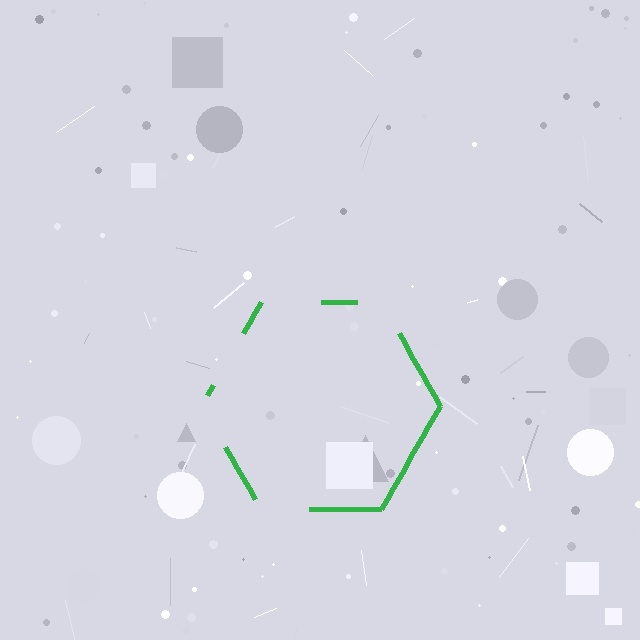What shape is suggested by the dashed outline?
The dashed outline suggests a hexagon.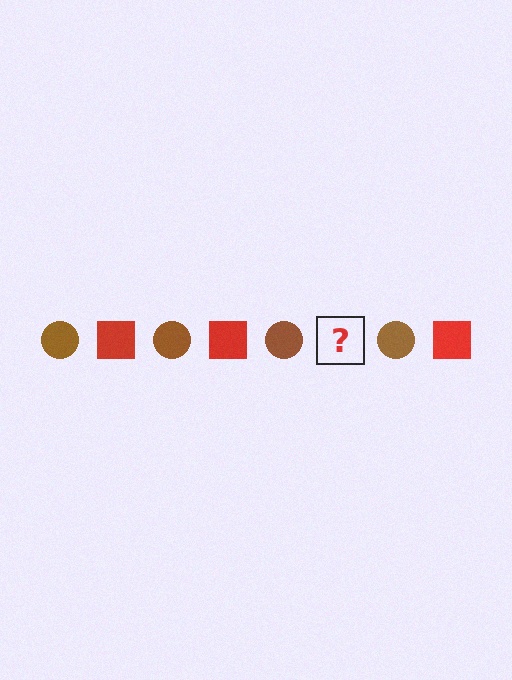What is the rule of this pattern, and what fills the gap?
The rule is that the pattern alternates between brown circle and red square. The gap should be filled with a red square.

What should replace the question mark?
The question mark should be replaced with a red square.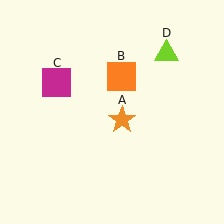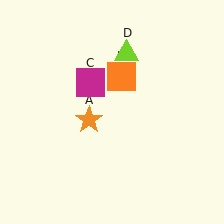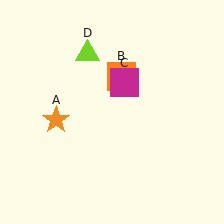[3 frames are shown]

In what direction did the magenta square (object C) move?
The magenta square (object C) moved right.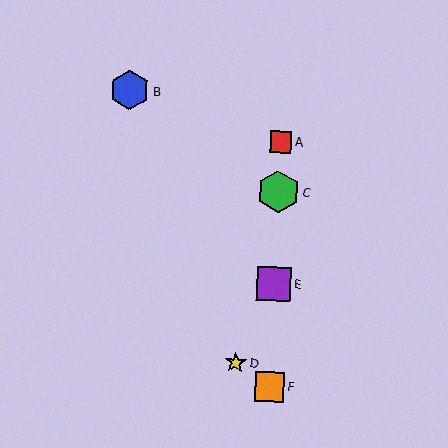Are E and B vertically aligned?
No, E is at x≈274 and B is at x≈130.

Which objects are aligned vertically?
Objects A, C, E, F are aligned vertically.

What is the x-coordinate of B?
Object B is at x≈130.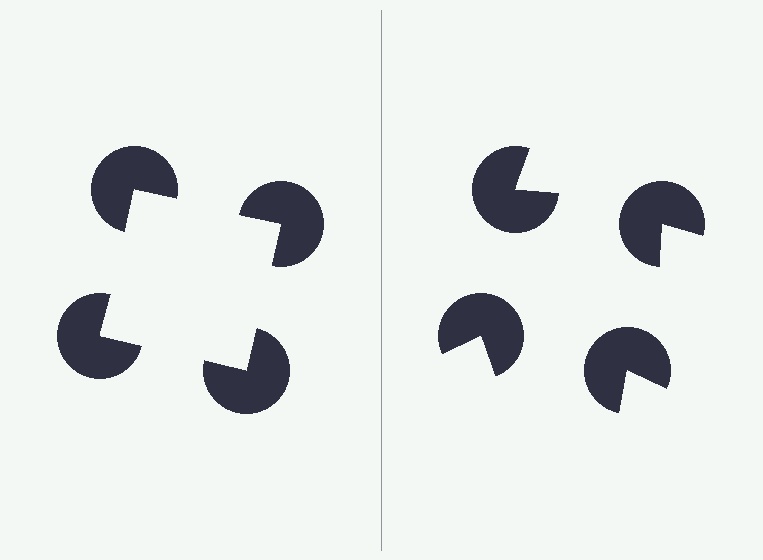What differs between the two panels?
The pac-man discs are positioned identically on both sides; only the wedge orientations differ. On the left they align to a square; on the right they are misaligned.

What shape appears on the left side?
An illusory square.